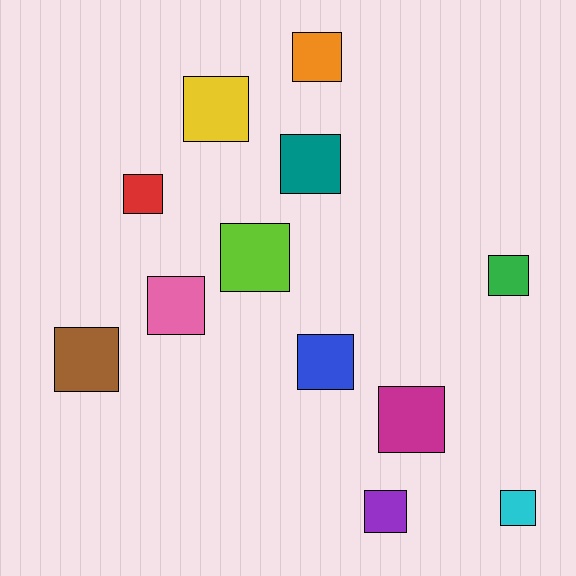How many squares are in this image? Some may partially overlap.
There are 12 squares.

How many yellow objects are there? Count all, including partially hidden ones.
There is 1 yellow object.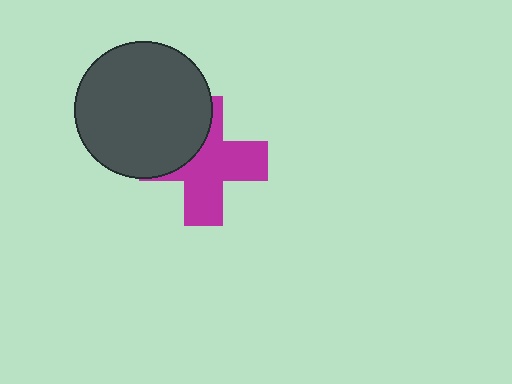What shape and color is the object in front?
The object in front is a dark gray circle.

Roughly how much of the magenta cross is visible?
About half of it is visible (roughly 65%).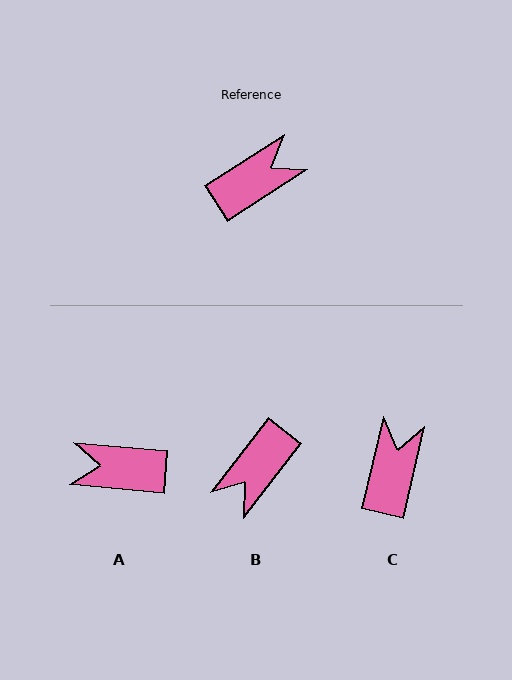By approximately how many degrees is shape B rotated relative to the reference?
Approximately 160 degrees clockwise.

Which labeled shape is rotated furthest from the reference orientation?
B, about 160 degrees away.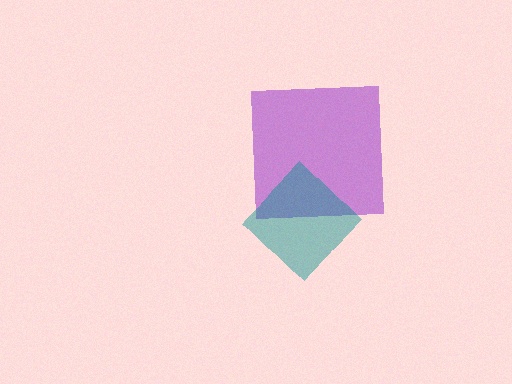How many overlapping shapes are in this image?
There are 2 overlapping shapes in the image.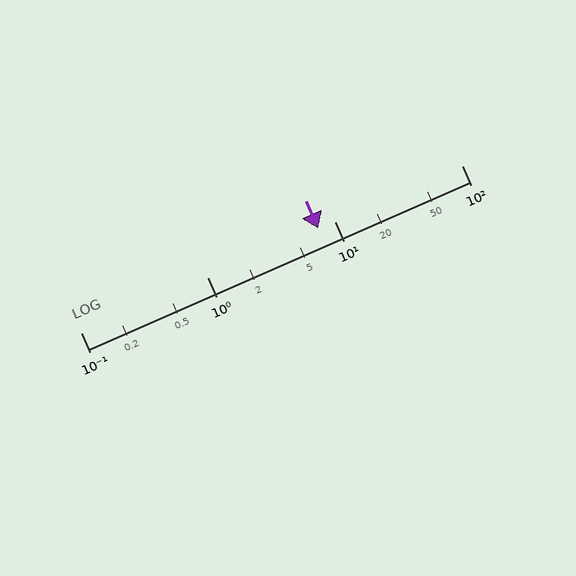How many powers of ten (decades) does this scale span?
The scale spans 3 decades, from 0.1 to 100.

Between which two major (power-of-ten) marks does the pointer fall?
The pointer is between 1 and 10.